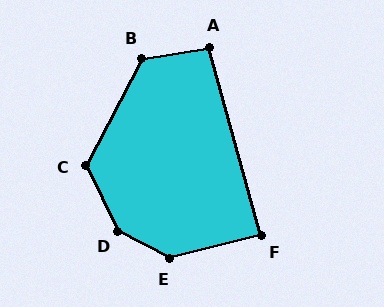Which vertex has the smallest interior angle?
F, at approximately 89 degrees.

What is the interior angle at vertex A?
Approximately 96 degrees (obtuse).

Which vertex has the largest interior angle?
D, at approximately 144 degrees.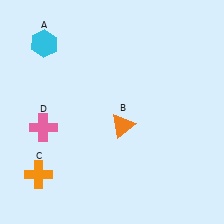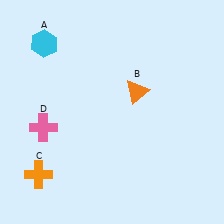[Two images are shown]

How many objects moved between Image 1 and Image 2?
1 object moved between the two images.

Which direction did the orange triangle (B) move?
The orange triangle (B) moved up.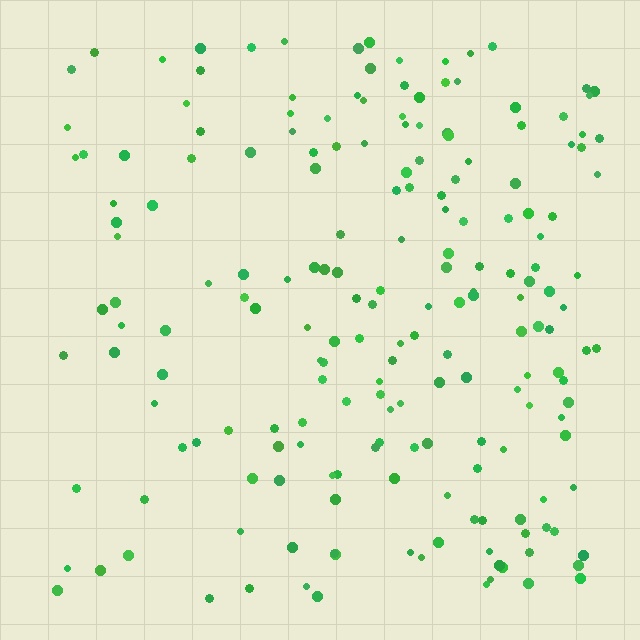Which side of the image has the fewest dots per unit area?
The left.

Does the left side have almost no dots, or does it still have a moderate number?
Still a moderate number, just noticeably fewer than the right.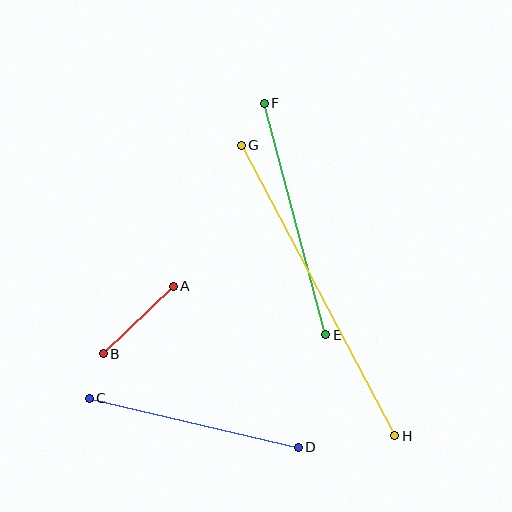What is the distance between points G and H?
The distance is approximately 328 pixels.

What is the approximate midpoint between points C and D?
The midpoint is at approximately (194, 423) pixels.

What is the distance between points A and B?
The distance is approximately 98 pixels.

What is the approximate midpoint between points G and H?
The midpoint is at approximately (318, 290) pixels.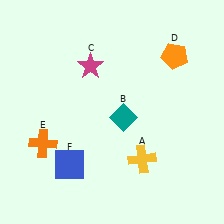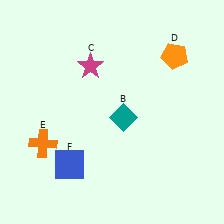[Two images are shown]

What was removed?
The yellow cross (A) was removed in Image 2.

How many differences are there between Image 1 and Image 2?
There is 1 difference between the two images.